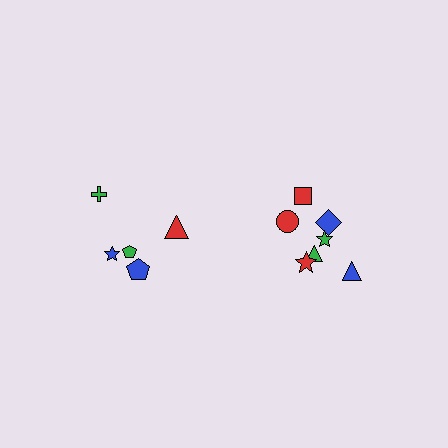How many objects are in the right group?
There are 7 objects.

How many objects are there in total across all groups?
There are 12 objects.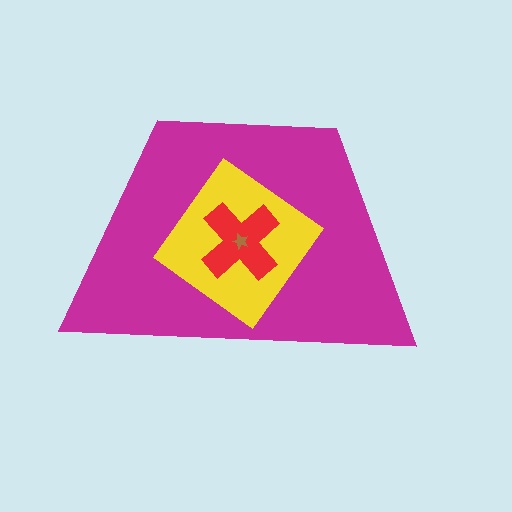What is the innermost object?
The brown star.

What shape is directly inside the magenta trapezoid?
The yellow diamond.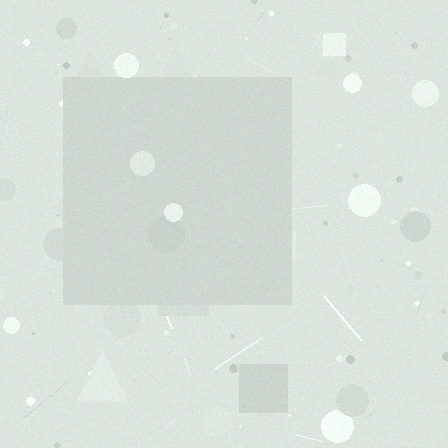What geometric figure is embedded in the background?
A square is embedded in the background.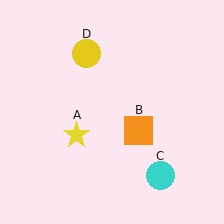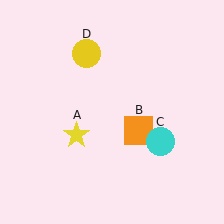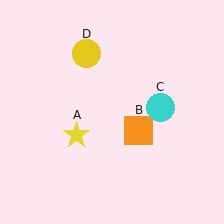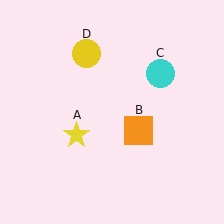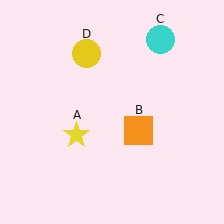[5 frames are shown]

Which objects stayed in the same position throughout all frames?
Yellow star (object A) and orange square (object B) and yellow circle (object D) remained stationary.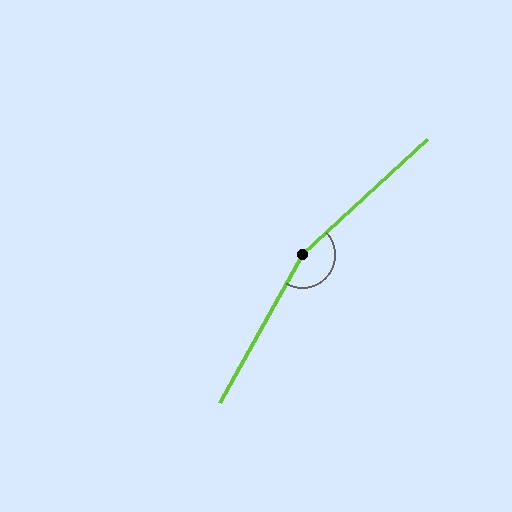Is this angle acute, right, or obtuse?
It is obtuse.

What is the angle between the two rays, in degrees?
Approximately 162 degrees.